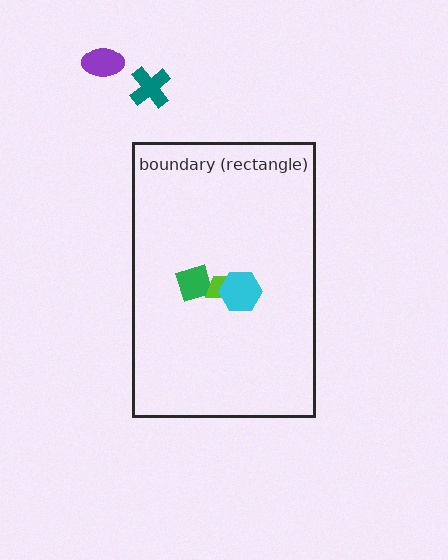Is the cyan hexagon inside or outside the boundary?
Inside.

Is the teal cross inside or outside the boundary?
Outside.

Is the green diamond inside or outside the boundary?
Inside.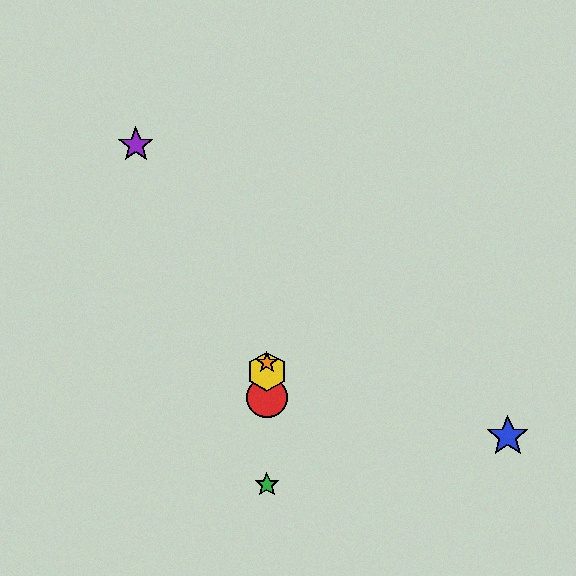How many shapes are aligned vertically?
4 shapes (the red circle, the green star, the yellow hexagon, the orange star) are aligned vertically.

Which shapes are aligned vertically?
The red circle, the green star, the yellow hexagon, the orange star are aligned vertically.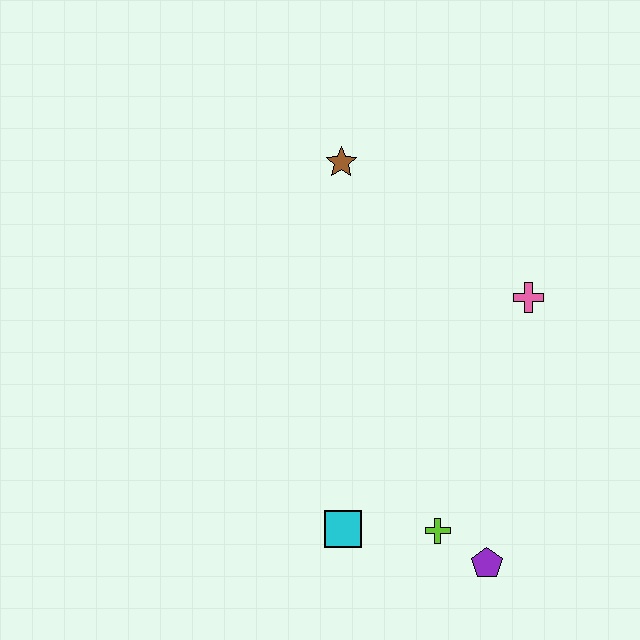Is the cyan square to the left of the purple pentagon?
Yes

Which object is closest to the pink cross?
The brown star is closest to the pink cross.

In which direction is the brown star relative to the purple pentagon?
The brown star is above the purple pentagon.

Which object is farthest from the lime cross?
The brown star is farthest from the lime cross.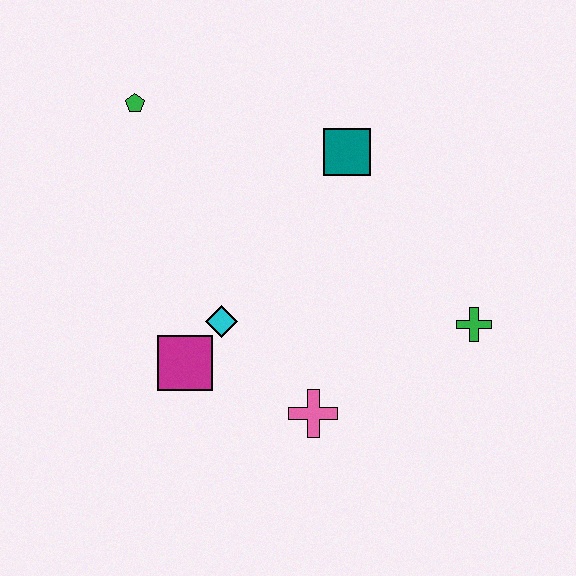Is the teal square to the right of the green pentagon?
Yes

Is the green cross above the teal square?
No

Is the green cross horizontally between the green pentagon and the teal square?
No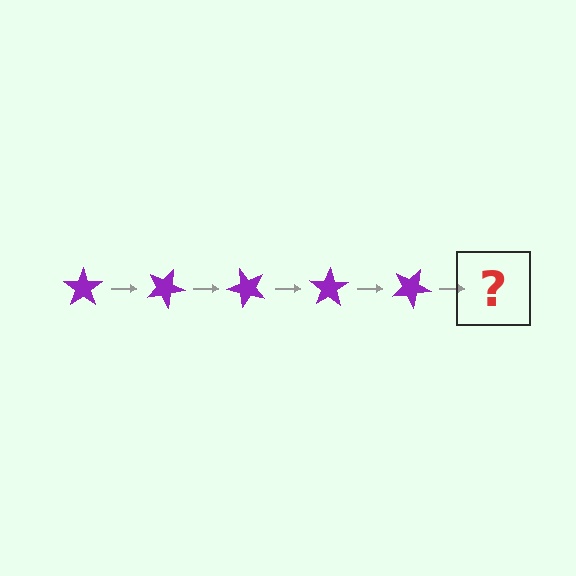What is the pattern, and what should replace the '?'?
The pattern is that the star rotates 25 degrees each step. The '?' should be a purple star rotated 125 degrees.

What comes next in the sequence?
The next element should be a purple star rotated 125 degrees.